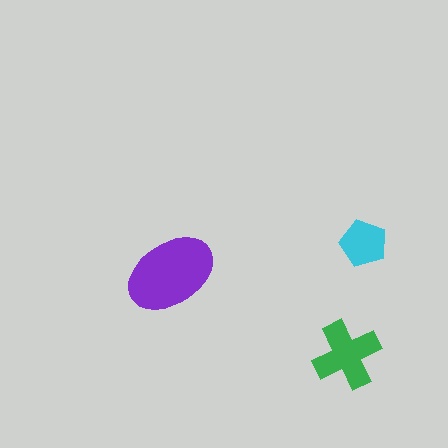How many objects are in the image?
There are 3 objects in the image.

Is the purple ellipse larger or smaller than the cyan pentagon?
Larger.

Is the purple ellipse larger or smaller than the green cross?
Larger.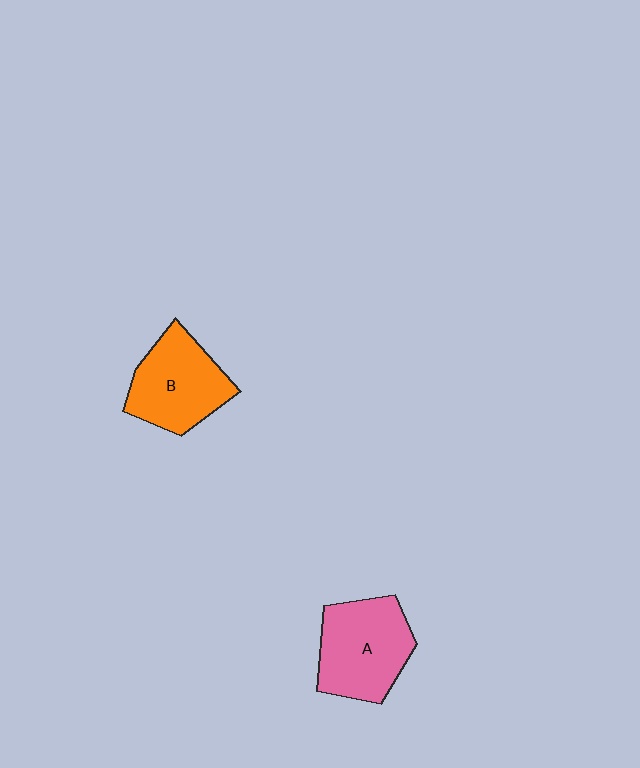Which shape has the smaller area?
Shape B (orange).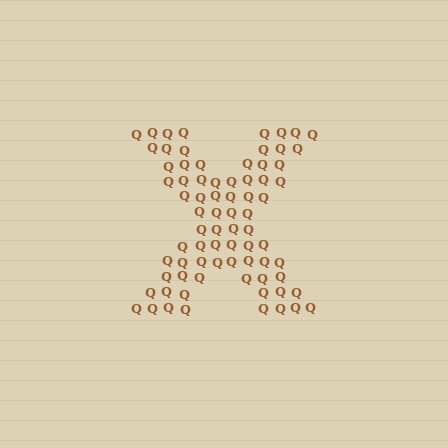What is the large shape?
The large shape is the letter X.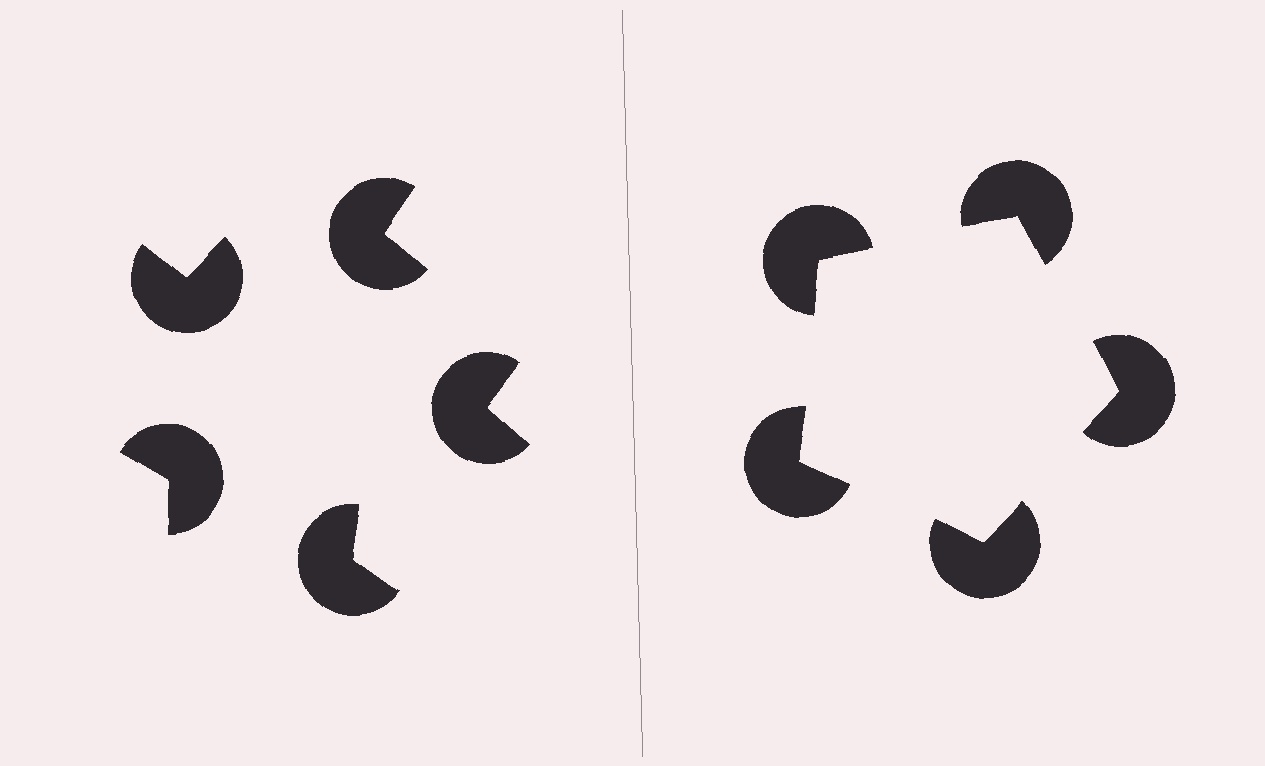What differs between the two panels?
The pac-man discs are positioned identically on both sides; only the wedge orientations differ. On the right they align to a pentagon; on the left they are misaligned.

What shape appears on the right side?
An illusory pentagon.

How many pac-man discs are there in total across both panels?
10 — 5 on each side.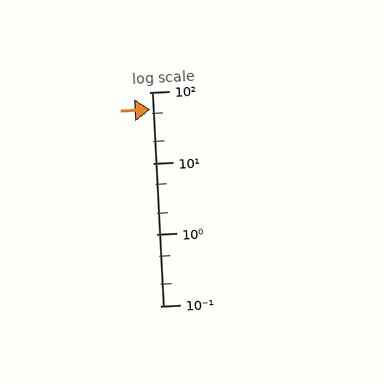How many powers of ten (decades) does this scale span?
The scale spans 3 decades, from 0.1 to 100.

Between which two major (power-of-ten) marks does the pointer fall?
The pointer is between 10 and 100.